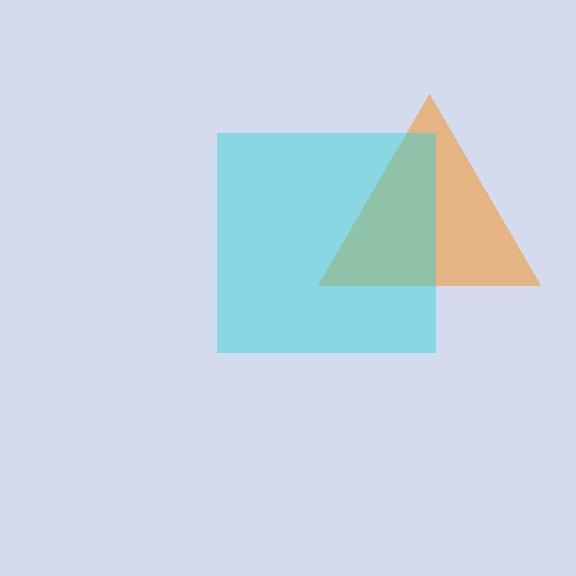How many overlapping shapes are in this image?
There are 2 overlapping shapes in the image.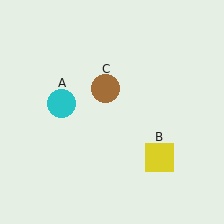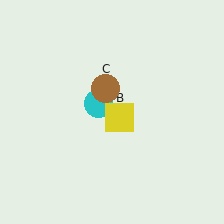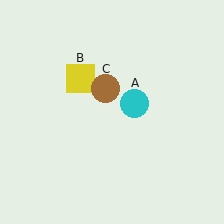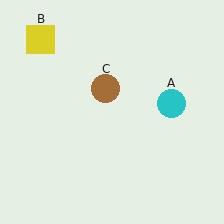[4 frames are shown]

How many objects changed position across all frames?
2 objects changed position: cyan circle (object A), yellow square (object B).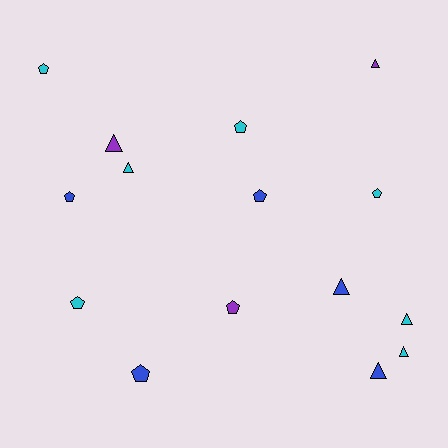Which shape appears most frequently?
Pentagon, with 8 objects.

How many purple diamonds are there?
There are no purple diamonds.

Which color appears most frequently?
Cyan, with 7 objects.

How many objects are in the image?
There are 15 objects.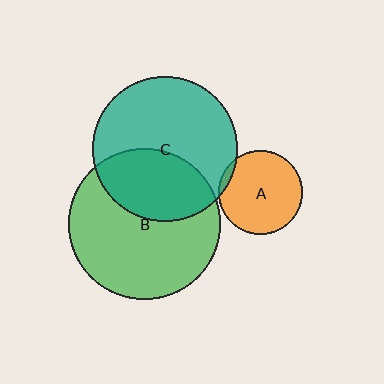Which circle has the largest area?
Circle B (green).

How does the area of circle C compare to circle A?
Approximately 3.0 times.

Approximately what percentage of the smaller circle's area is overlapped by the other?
Approximately 5%.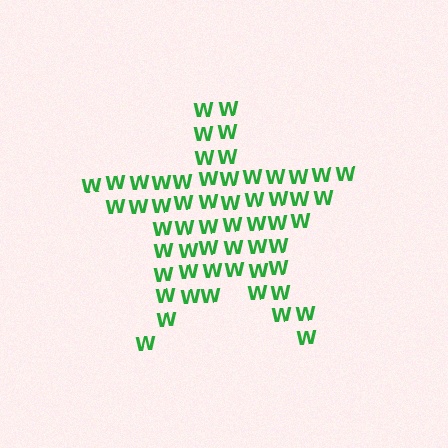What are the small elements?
The small elements are letter W's.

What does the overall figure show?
The overall figure shows a star.